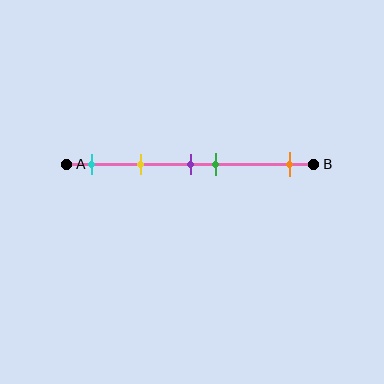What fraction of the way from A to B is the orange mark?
The orange mark is approximately 90% (0.9) of the way from A to B.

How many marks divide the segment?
There are 5 marks dividing the segment.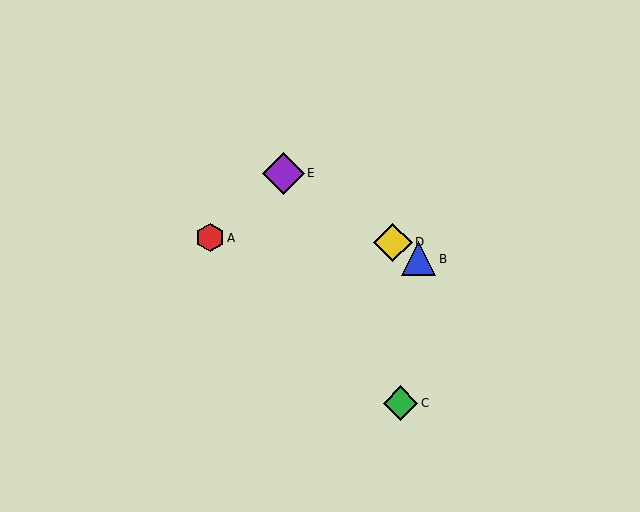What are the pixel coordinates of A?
Object A is at (210, 238).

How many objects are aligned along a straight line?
3 objects (B, D, E) are aligned along a straight line.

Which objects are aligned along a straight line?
Objects B, D, E are aligned along a straight line.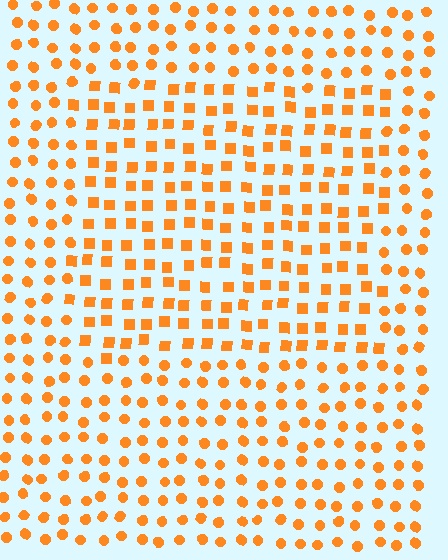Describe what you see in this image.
The image is filled with small orange elements arranged in a uniform grid. A rectangle-shaped region contains squares, while the surrounding area contains circles. The boundary is defined purely by the change in element shape.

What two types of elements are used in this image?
The image uses squares inside the rectangle region and circles outside it.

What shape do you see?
I see a rectangle.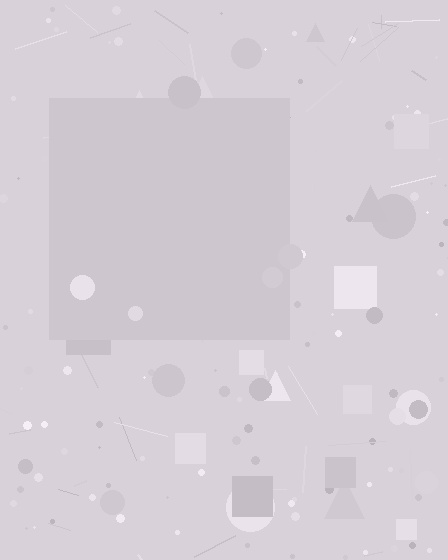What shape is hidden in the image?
A square is hidden in the image.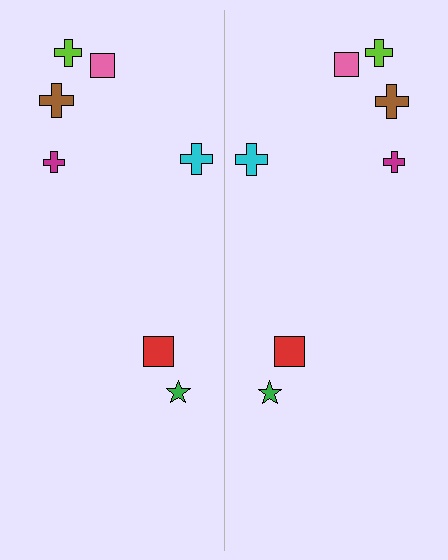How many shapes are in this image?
There are 14 shapes in this image.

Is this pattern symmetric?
Yes, this pattern has bilateral (reflection) symmetry.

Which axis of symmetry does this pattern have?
The pattern has a vertical axis of symmetry running through the center of the image.